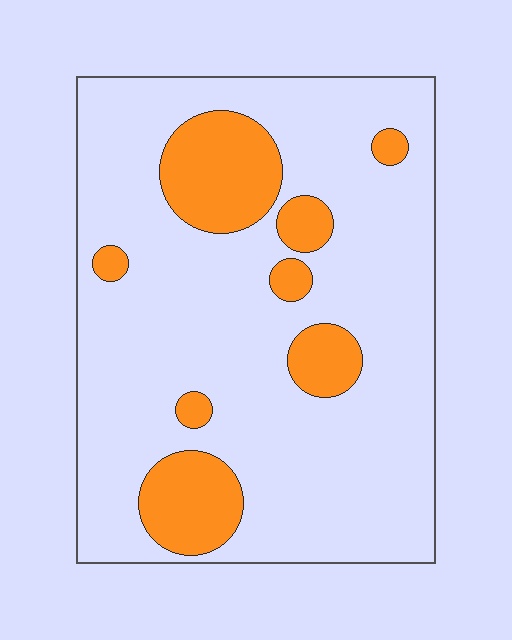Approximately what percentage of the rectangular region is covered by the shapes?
Approximately 20%.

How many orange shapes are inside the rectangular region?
8.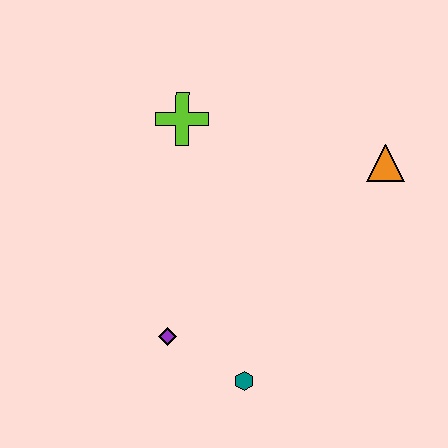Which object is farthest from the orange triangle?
The purple diamond is farthest from the orange triangle.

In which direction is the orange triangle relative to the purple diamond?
The orange triangle is to the right of the purple diamond.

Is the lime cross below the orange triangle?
No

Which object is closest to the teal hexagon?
The purple diamond is closest to the teal hexagon.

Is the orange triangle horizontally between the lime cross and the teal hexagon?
No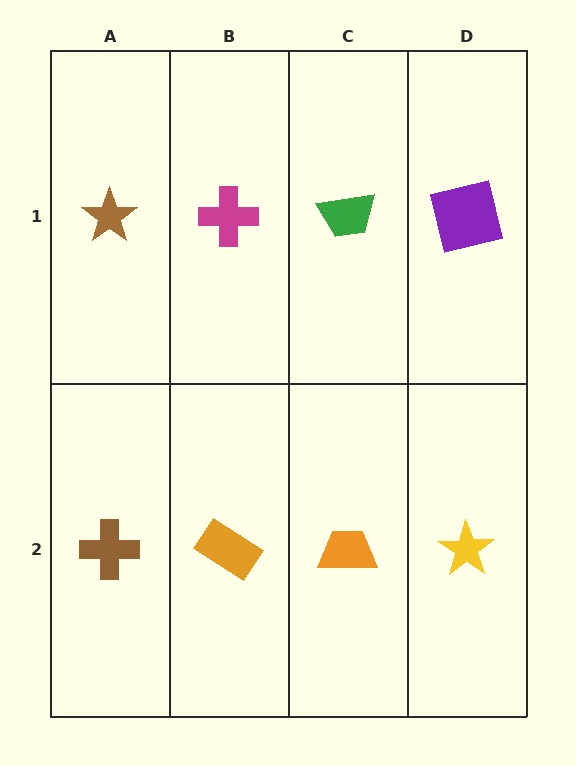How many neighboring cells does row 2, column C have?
3.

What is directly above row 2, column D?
A purple square.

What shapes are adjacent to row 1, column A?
A brown cross (row 2, column A), a magenta cross (row 1, column B).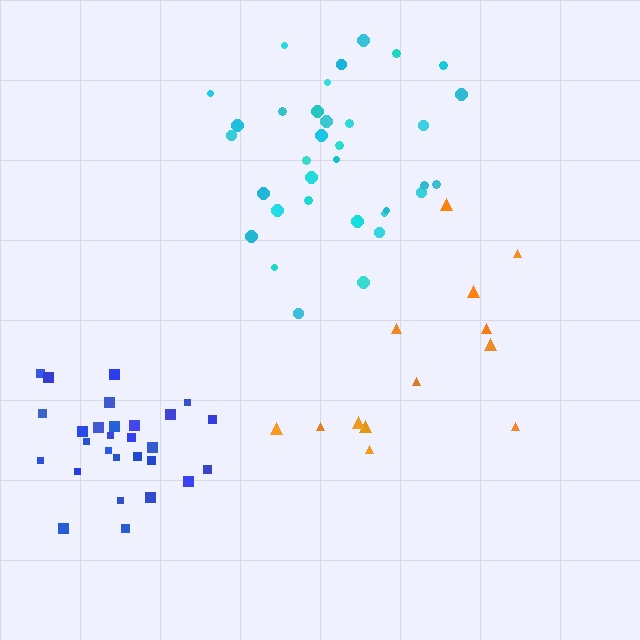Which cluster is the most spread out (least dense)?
Orange.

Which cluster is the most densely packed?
Blue.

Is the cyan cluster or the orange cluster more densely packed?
Cyan.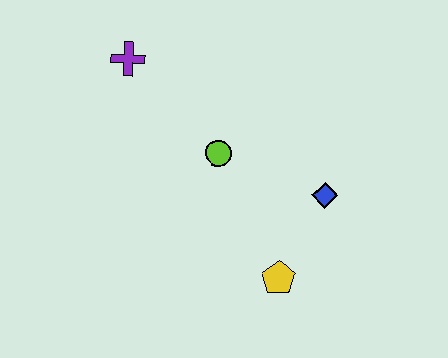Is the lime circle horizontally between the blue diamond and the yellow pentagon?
No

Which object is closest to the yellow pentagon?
The blue diamond is closest to the yellow pentagon.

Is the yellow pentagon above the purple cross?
No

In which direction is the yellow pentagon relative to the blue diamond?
The yellow pentagon is below the blue diamond.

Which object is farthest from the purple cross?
The yellow pentagon is farthest from the purple cross.